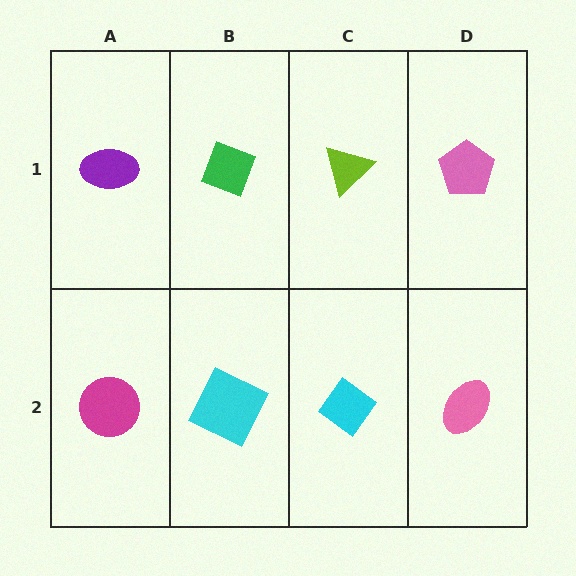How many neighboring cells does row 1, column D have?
2.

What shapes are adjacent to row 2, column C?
A lime triangle (row 1, column C), a cyan square (row 2, column B), a pink ellipse (row 2, column D).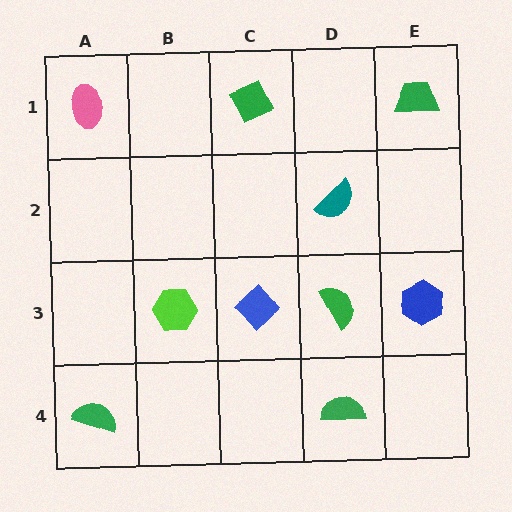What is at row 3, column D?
A green semicircle.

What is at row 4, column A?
A green semicircle.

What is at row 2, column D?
A teal semicircle.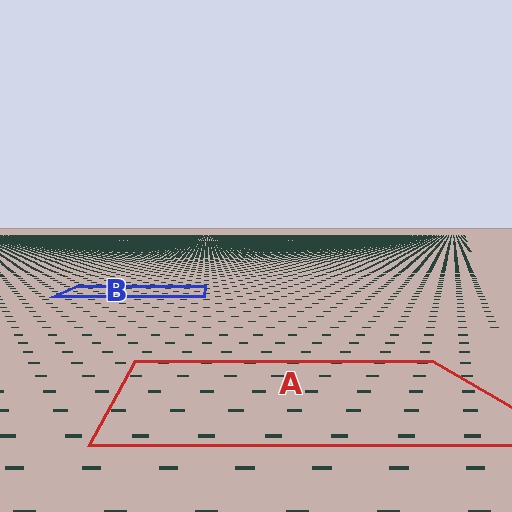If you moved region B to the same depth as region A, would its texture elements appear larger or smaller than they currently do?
They would appear larger. At a closer depth, the same texture elements are projected at a bigger on-screen size.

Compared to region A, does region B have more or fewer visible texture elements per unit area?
Region B has more texture elements per unit area — they are packed more densely because it is farther away.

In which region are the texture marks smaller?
The texture marks are smaller in region B, because it is farther away.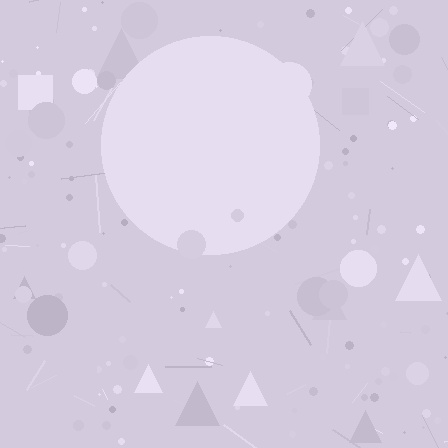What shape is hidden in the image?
A circle is hidden in the image.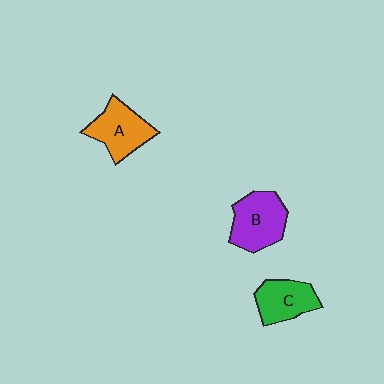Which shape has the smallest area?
Shape C (green).